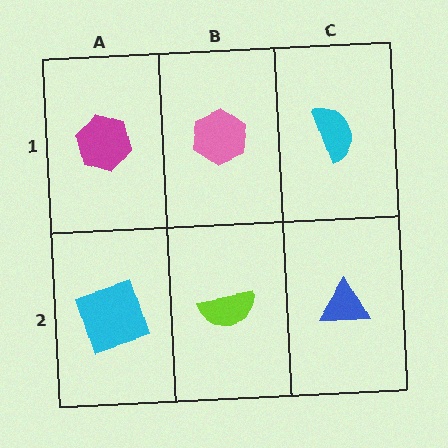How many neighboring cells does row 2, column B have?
3.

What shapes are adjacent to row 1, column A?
A cyan square (row 2, column A), a pink hexagon (row 1, column B).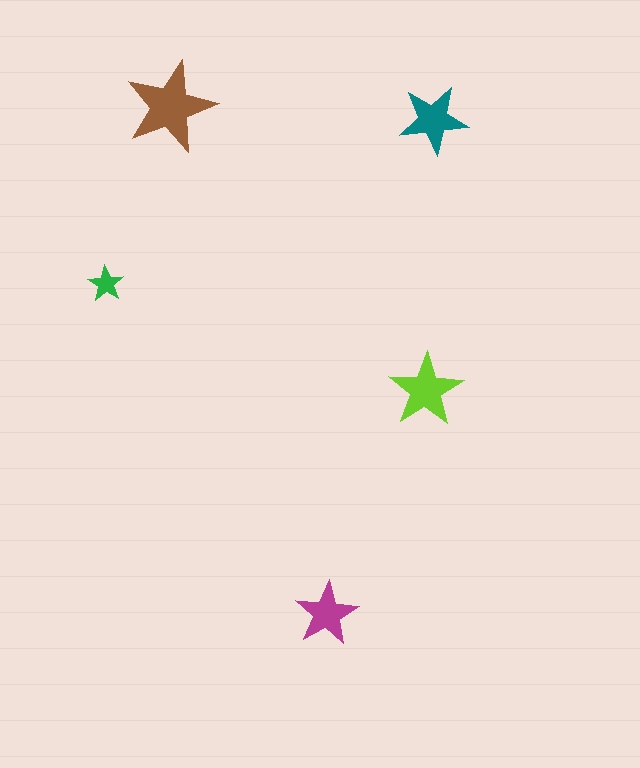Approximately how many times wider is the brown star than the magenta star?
About 1.5 times wider.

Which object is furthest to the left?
The green star is leftmost.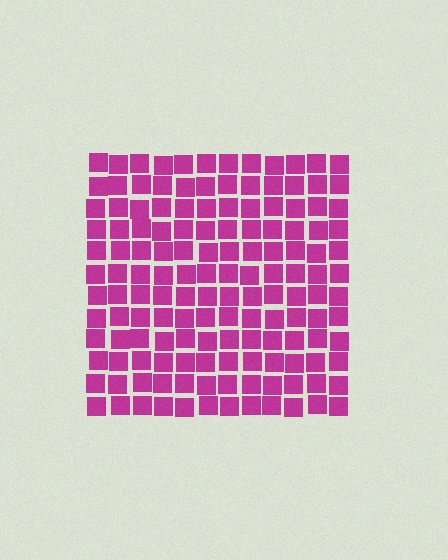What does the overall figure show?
The overall figure shows a square.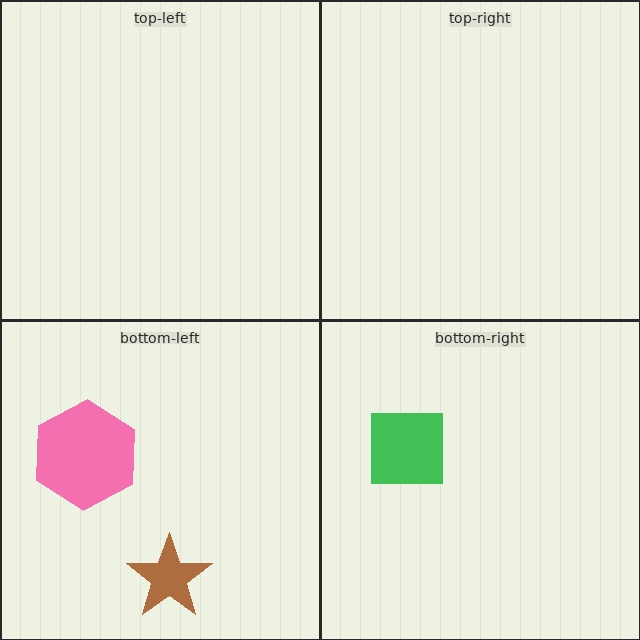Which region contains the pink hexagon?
The bottom-left region.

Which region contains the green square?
The bottom-right region.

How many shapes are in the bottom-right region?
1.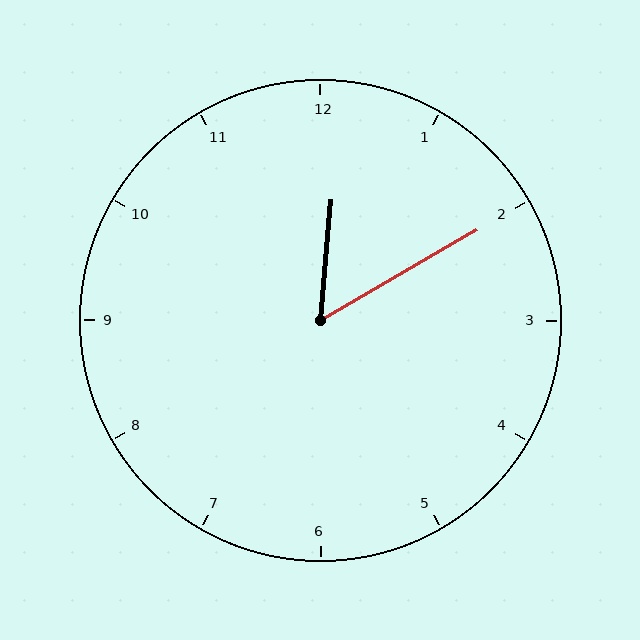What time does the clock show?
12:10.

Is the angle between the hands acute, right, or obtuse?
It is acute.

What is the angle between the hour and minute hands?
Approximately 55 degrees.